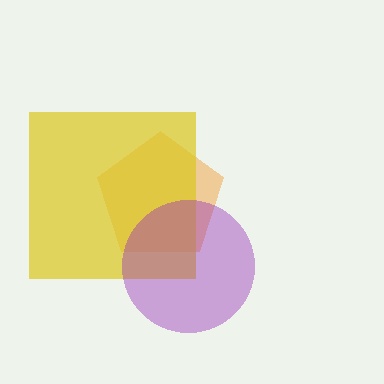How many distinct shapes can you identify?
There are 3 distinct shapes: an orange pentagon, a yellow square, a purple circle.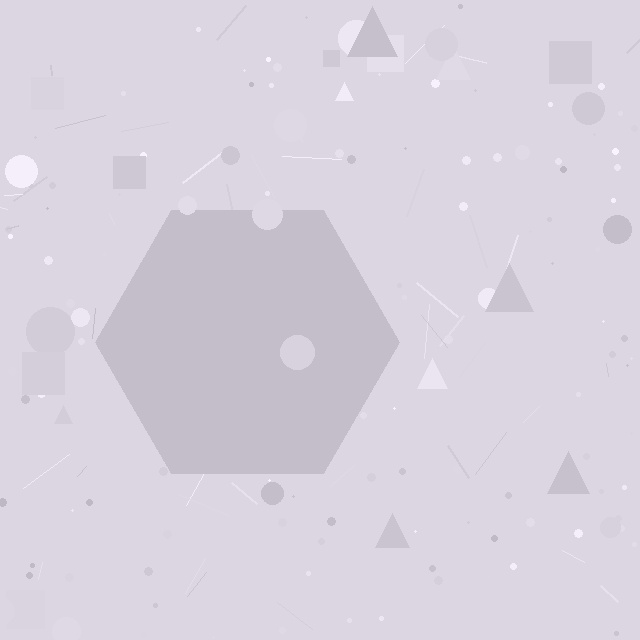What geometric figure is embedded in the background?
A hexagon is embedded in the background.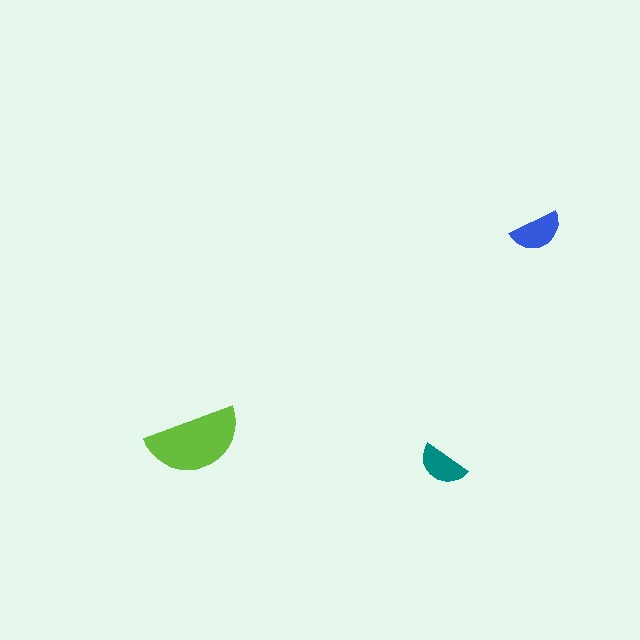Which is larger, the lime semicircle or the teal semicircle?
The lime one.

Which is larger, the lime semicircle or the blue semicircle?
The lime one.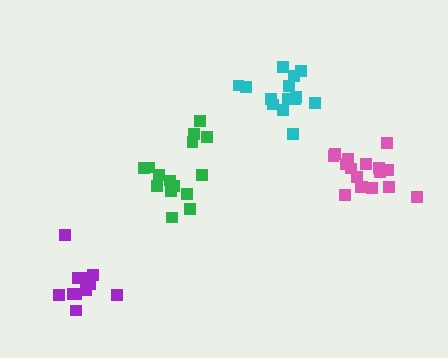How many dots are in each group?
Group 1: 16 dots, Group 2: 17 dots, Group 3: 11 dots, Group 4: 14 dots (58 total).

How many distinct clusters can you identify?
There are 4 distinct clusters.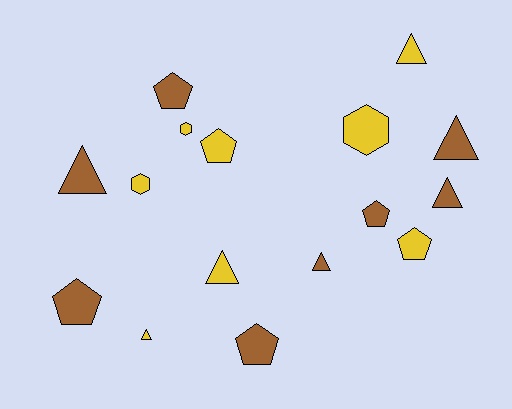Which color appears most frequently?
Yellow, with 8 objects.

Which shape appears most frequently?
Triangle, with 7 objects.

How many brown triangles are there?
There are 4 brown triangles.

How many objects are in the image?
There are 16 objects.